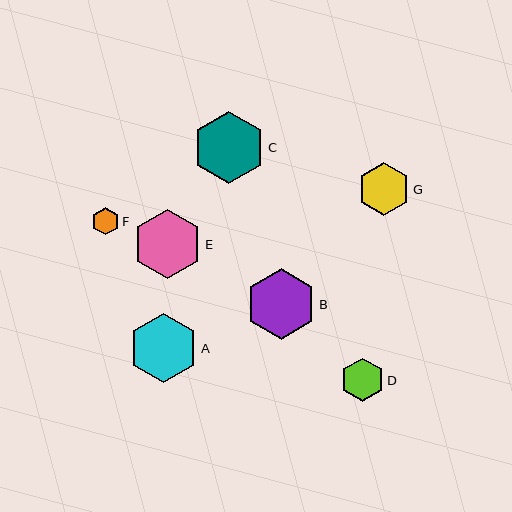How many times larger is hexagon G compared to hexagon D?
Hexagon G is approximately 1.2 times the size of hexagon D.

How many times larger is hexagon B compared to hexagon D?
Hexagon B is approximately 1.6 times the size of hexagon D.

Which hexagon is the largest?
Hexagon C is the largest with a size of approximately 72 pixels.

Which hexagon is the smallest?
Hexagon F is the smallest with a size of approximately 28 pixels.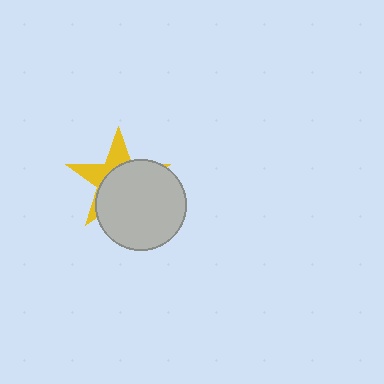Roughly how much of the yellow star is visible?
A small part of it is visible (roughly 36%).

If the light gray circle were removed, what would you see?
You would see the complete yellow star.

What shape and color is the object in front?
The object in front is a light gray circle.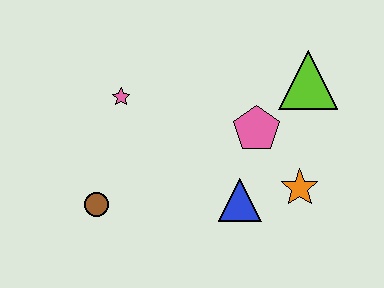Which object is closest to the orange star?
The blue triangle is closest to the orange star.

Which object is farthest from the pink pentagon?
The brown circle is farthest from the pink pentagon.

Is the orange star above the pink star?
No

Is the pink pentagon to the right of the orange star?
No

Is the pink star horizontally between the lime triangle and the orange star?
No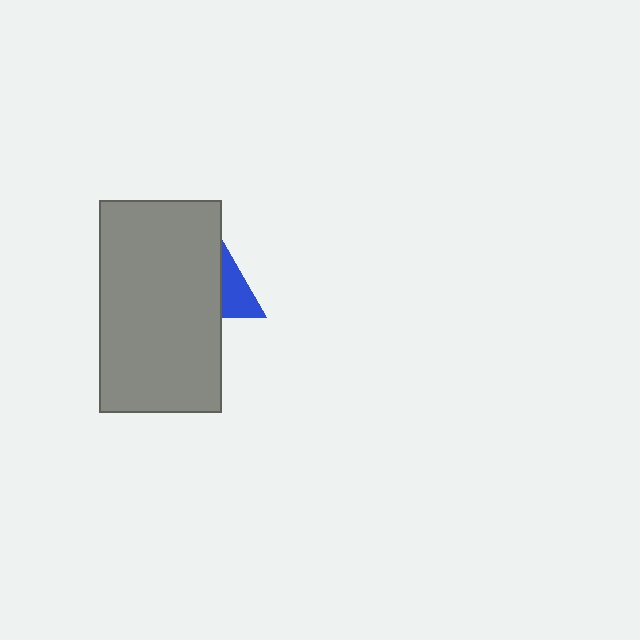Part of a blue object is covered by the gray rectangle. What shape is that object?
It is a triangle.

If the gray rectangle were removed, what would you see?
You would see the complete blue triangle.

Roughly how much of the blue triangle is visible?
A small part of it is visible (roughly 30%).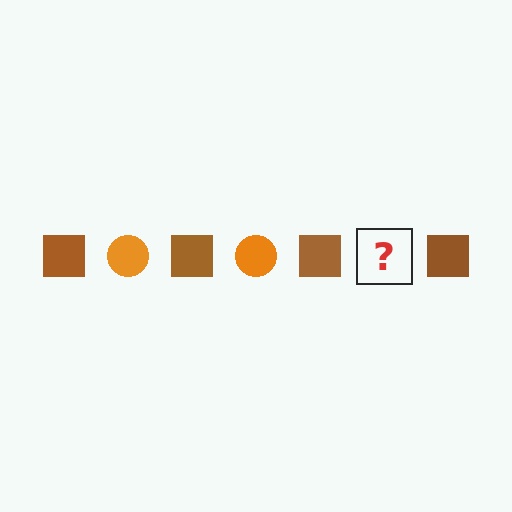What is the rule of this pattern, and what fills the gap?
The rule is that the pattern alternates between brown square and orange circle. The gap should be filled with an orange circle.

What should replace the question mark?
The question mark should be replaced with an orange circle.